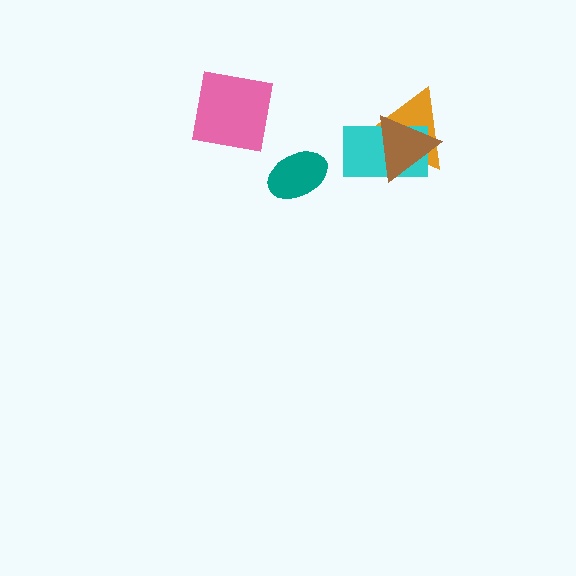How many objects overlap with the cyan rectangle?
2 objects overlap with the cyan rectangle.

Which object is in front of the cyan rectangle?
The brown triangle is in front of the cyan rectangle.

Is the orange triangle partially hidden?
Yes, it is partially covered by another shape.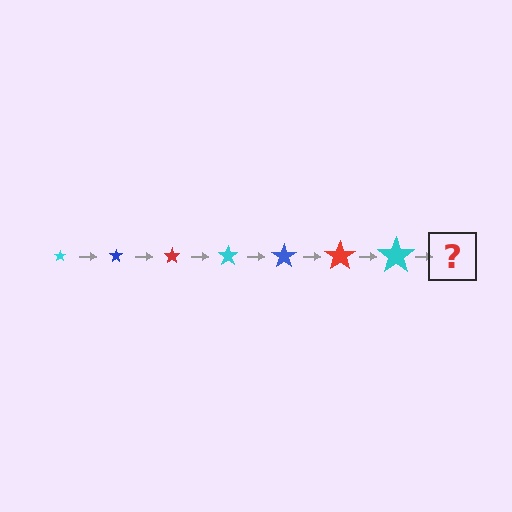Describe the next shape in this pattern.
It should be a blue star, larger than the previous one.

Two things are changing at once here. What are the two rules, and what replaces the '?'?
The two rules are that the star grows larger each step and the color cycles through cyan, blue, and red. The '?' should be a blue star, larger than the previous one.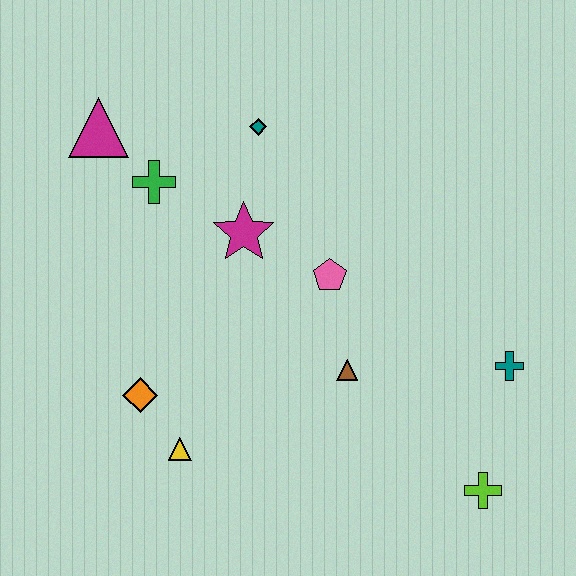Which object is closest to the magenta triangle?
The green cross is closest to the magenta triangle.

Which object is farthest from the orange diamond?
The teal cross is farthest from the orange diamond.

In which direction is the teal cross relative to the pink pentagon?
The teal cross is to the right of the pink pentagon.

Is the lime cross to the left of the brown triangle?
No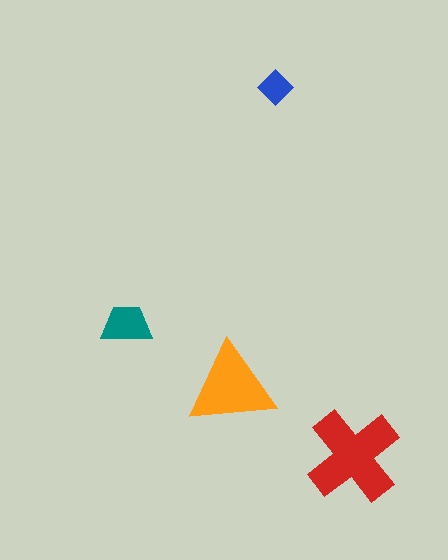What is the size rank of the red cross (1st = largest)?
1st.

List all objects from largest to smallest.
The red cross, the orange triangle, the teal trapezoid, the blue diamond.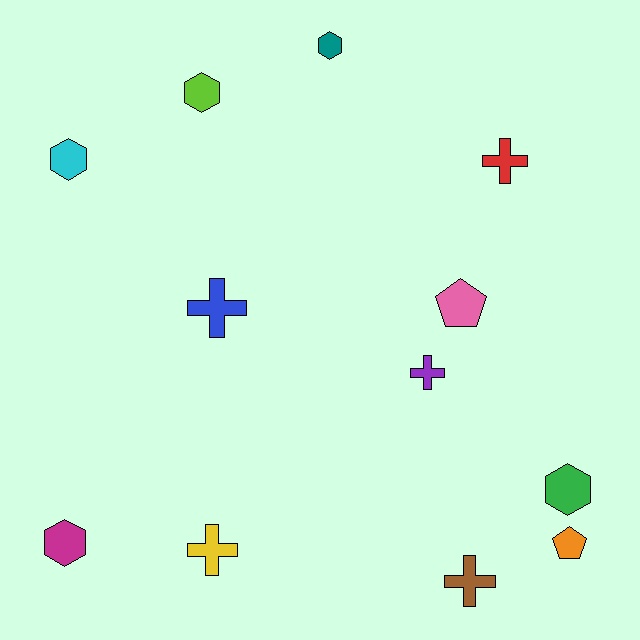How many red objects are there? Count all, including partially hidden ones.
There is 1 red object.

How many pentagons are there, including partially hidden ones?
There are 2 pentagons.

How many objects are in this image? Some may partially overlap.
There are 12 objects.